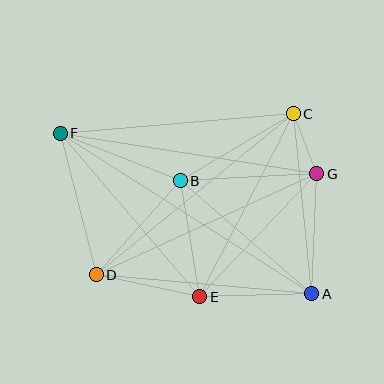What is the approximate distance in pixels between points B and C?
The distance between B and C is approximately 131 pixels.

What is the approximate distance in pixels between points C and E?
The distance between C and E is approximately 206 pixels.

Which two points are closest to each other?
Points C and G are closest to each other.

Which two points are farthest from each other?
Points A and F are farthest from each other.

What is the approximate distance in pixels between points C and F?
The distance between C and F is approximately 234 pixels.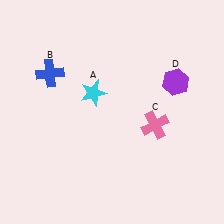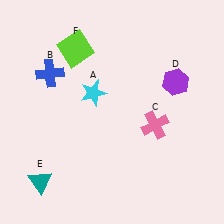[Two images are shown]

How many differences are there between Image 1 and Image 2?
There are 2 differences between the two images.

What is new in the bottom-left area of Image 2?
A teal triangle (E) was added in the bottom-left area of Image 2.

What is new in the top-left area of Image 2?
A lime square (F) was added in the top-left area of Image 2.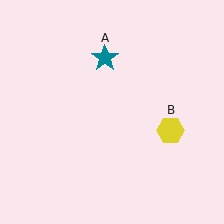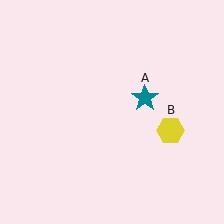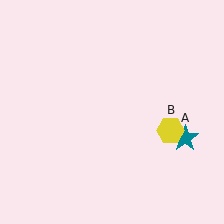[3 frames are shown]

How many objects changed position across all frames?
1 object changed position: teal star (object A).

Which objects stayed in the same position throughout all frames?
Yellow hexagon (object B) remained stationary.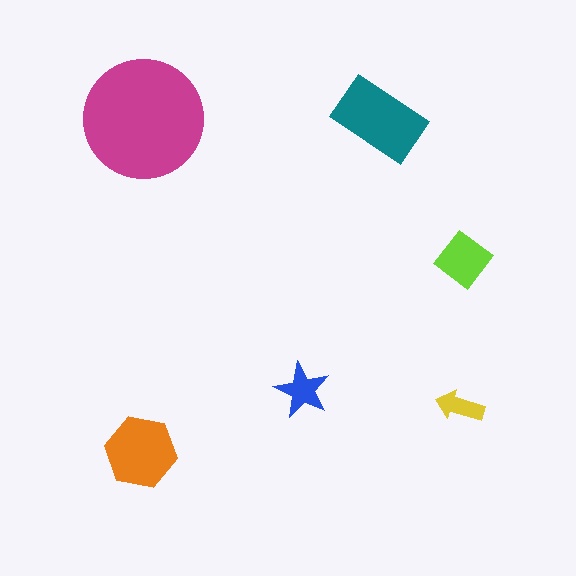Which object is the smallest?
The yellow arrow.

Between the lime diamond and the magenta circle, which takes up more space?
The magenta circle.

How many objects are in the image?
There are 6 objects in the image.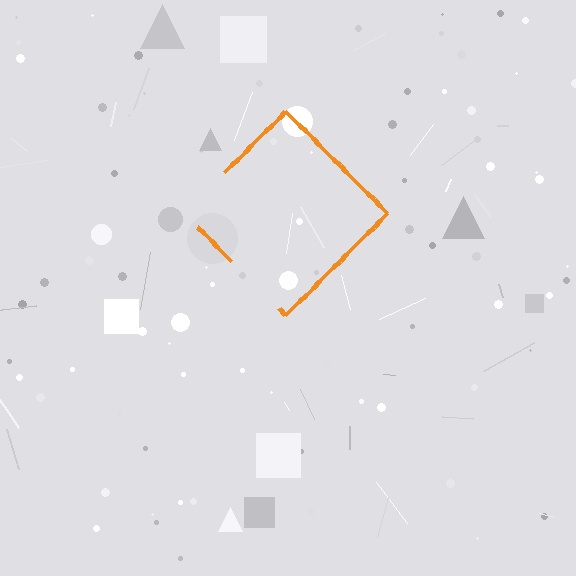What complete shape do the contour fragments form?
The contour fragments form a diamond.